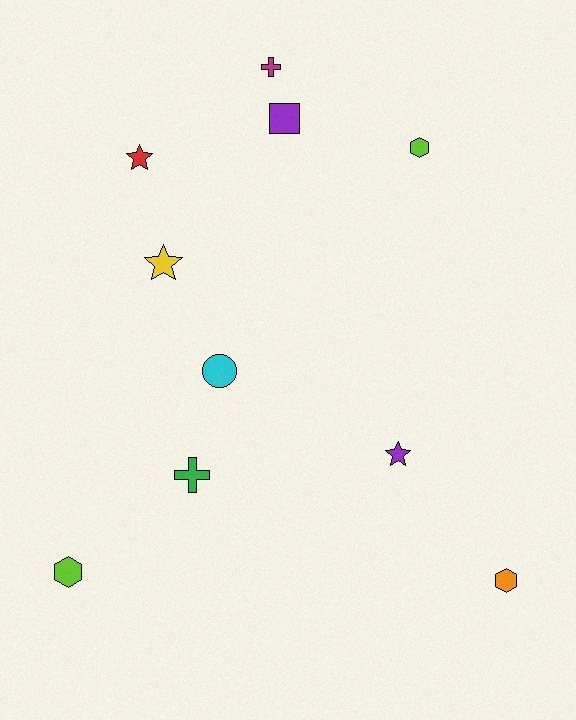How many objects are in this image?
There are 10 objects.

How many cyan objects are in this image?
There is 1 cyan object.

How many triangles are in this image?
There are no triangles.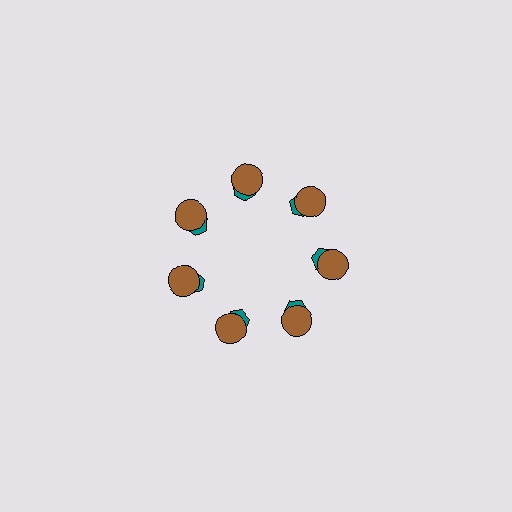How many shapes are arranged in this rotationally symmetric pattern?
There are 14 shapes, arranged in 7 groups of 2.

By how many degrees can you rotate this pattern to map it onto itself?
The pattern maps onto itself every 51 degrees of rotation.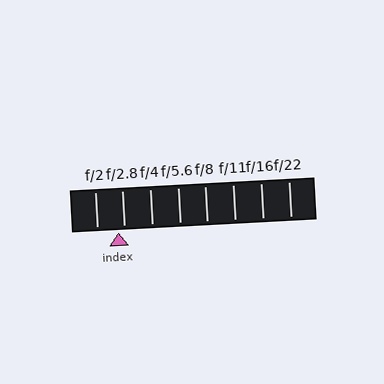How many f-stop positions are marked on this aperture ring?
There are 8 f-stop positions marked.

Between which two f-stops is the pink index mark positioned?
The index mark is between f/2 and f/2.8.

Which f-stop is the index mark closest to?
The index mark is closest to f/2.8.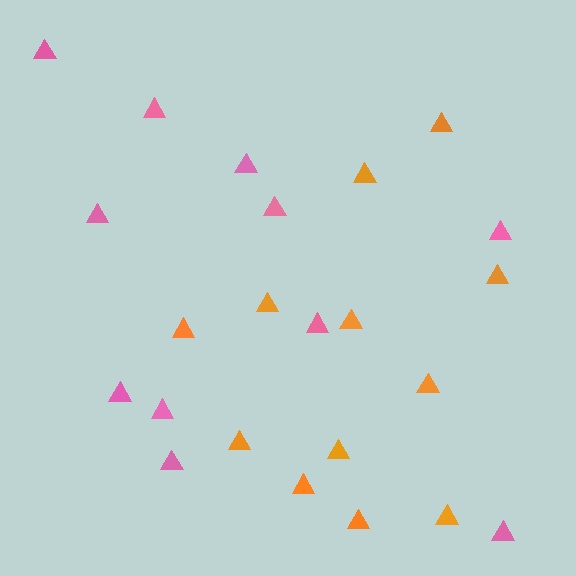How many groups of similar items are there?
There are 2 groups: one group of orange triangles (12) and one group of pink triangles (11).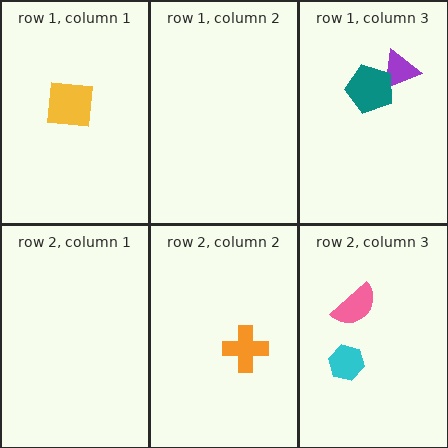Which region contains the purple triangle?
The row 1, column 3 region.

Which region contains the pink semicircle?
The row 2, column 3 region.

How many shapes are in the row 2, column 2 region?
1.